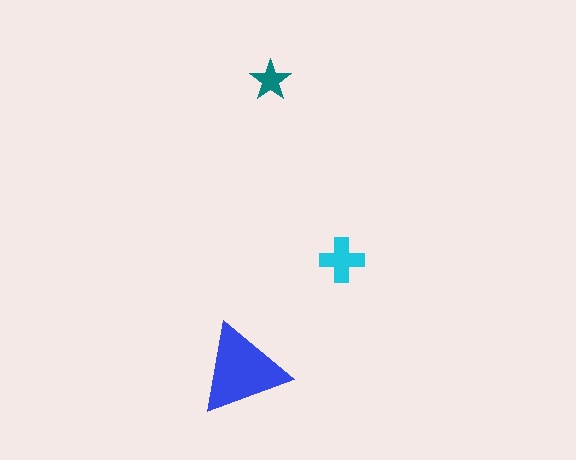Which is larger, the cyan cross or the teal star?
The cyan cross.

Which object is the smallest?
The teal star.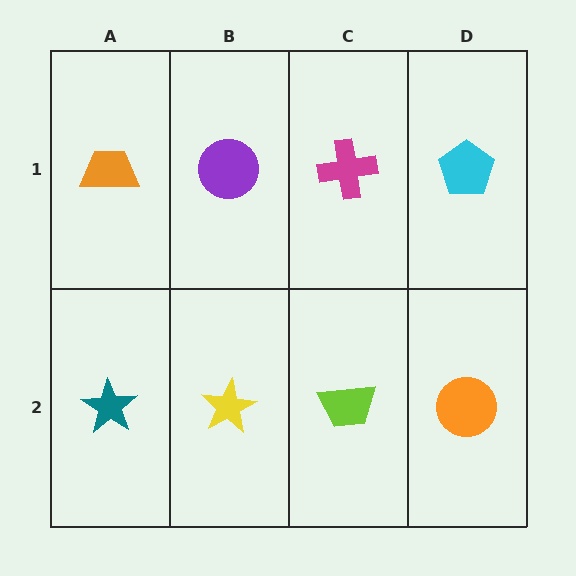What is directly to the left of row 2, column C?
A yellow star.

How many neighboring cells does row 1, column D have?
2.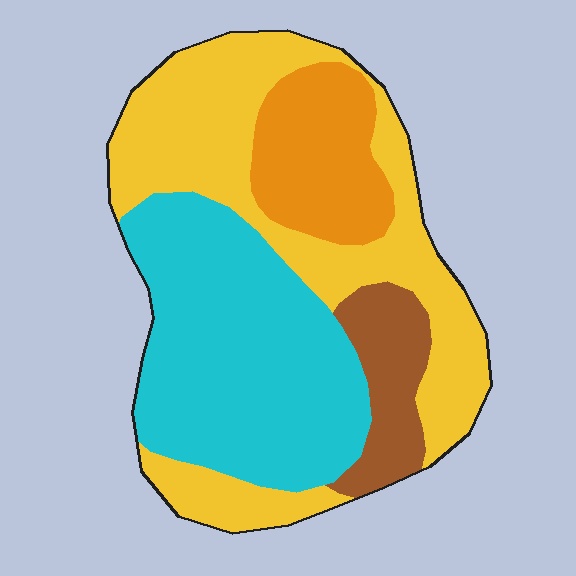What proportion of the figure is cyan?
Cyan covers about 35% of the figure.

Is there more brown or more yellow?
Yellow.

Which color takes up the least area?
Brown, at roughly 10%.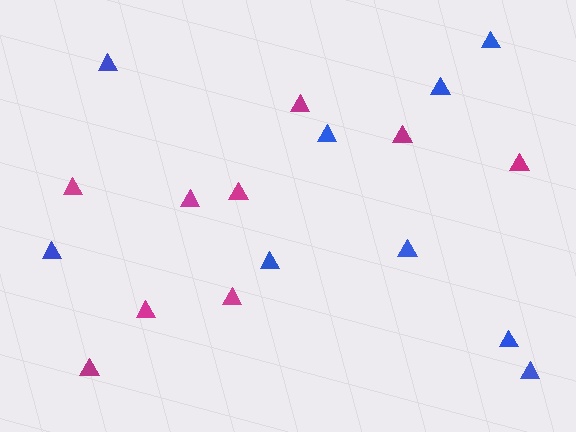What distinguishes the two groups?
There are 2 groups: one group of magenta triangles (9) and one group of blue triangles (9).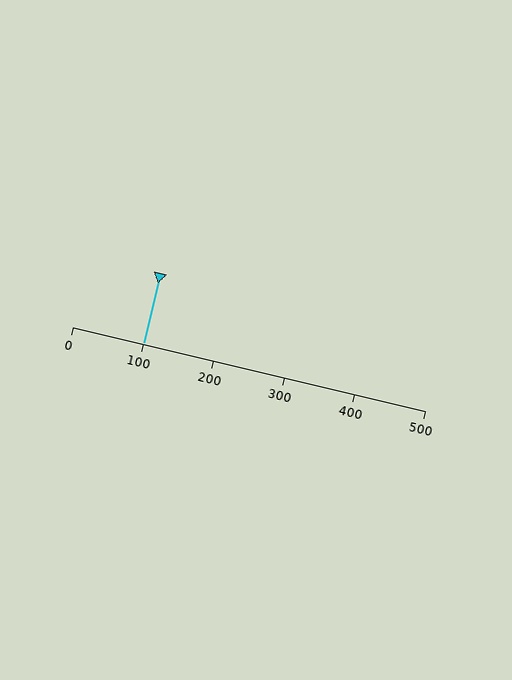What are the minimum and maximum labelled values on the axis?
The axis runs from 0 to 500.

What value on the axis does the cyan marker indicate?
The marker indicates approximately 100.